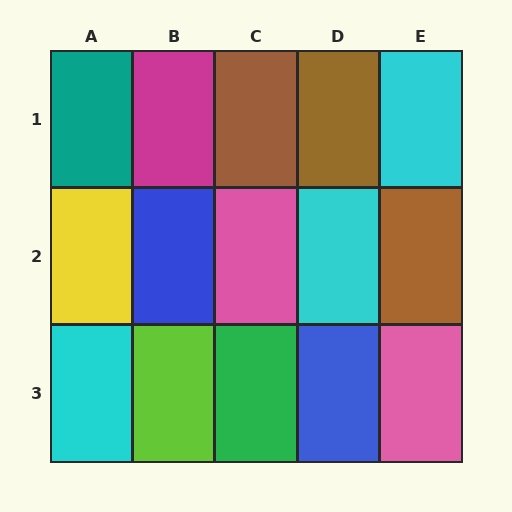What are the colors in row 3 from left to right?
Cyan, lime, green, blue, pink.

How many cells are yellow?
1 cell is yellow.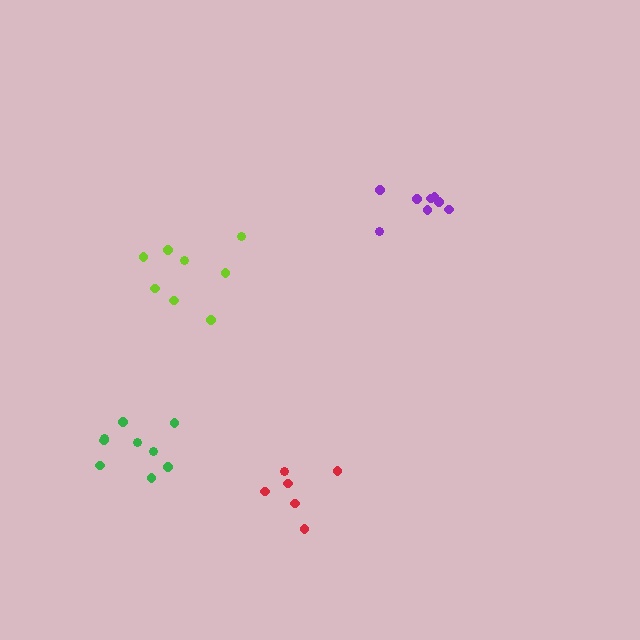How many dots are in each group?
Group 1: 9 dots, Group 2: 8 dots, Group 3: 6 dots, Group 4: 8 dots (31 total).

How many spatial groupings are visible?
There are 4 spatial groupings.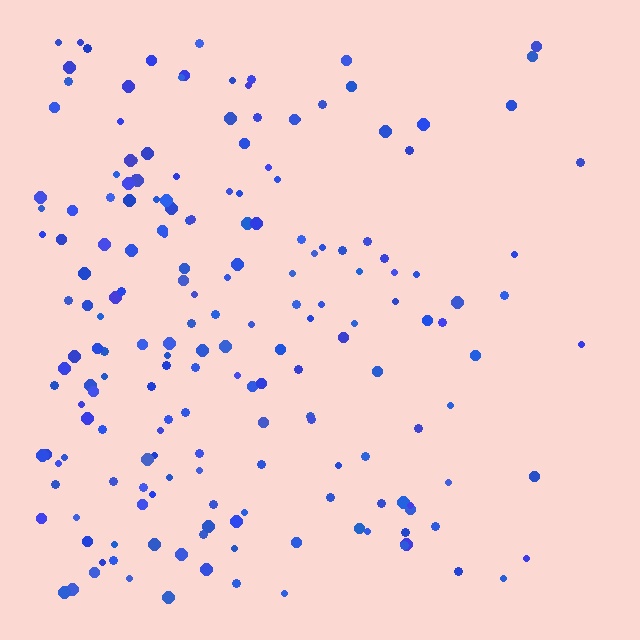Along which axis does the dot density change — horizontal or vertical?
Horizontal.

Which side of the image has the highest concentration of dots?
The left.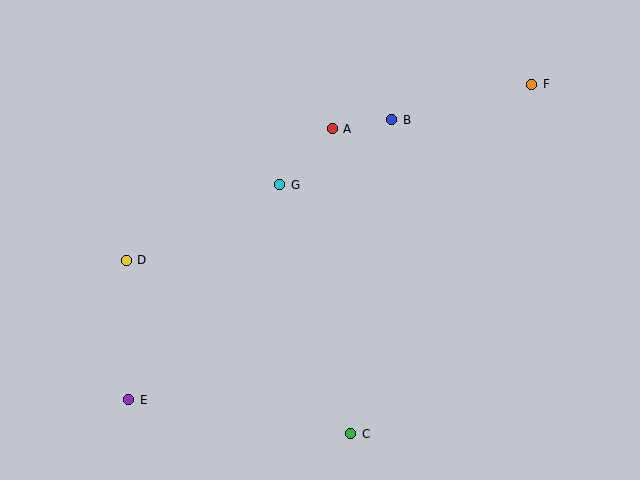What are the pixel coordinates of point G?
Point G is at (280, 185).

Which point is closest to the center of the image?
Point G at (280, 185) is closest to the center.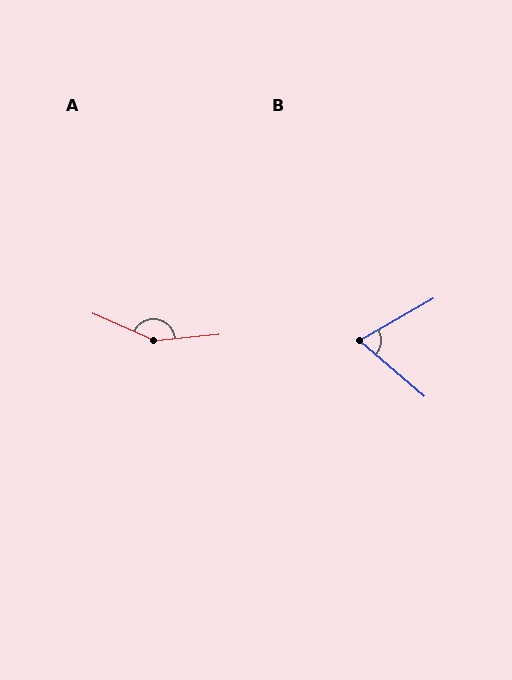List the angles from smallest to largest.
B (70°), A (151°).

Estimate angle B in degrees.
Approximately 70 degrees.